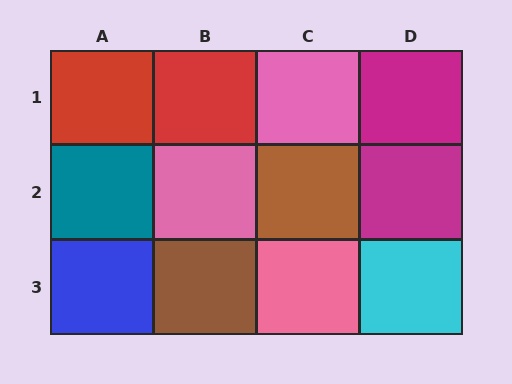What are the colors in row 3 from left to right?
Blue, brown, pink, cyan.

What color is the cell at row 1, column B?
Red.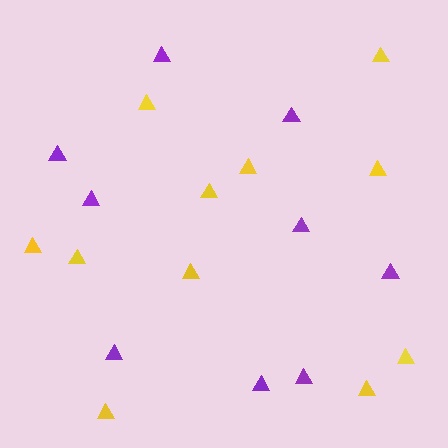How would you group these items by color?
There are 2 groups: one group of yellow triangles (11) and one group of purple triangles (9).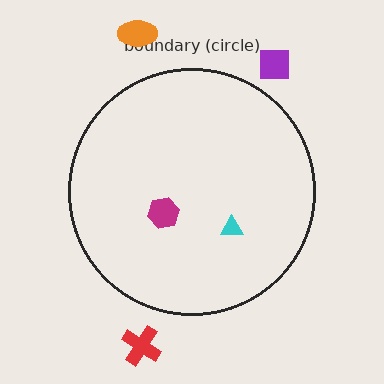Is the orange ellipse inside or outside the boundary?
Outside.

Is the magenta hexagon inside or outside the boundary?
Inside.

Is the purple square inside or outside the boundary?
Outside.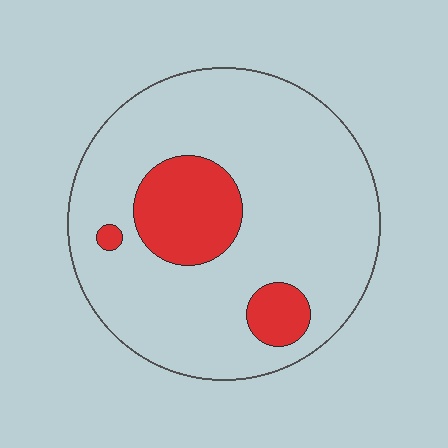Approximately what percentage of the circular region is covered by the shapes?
Approximately 15%.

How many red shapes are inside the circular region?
3.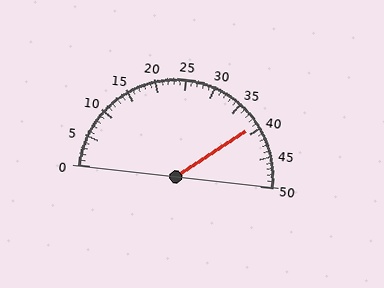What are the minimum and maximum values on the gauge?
The gauge ranges from 0 to 50.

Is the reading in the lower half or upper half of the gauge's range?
The reading is in the upper half of the range (0 to 50).